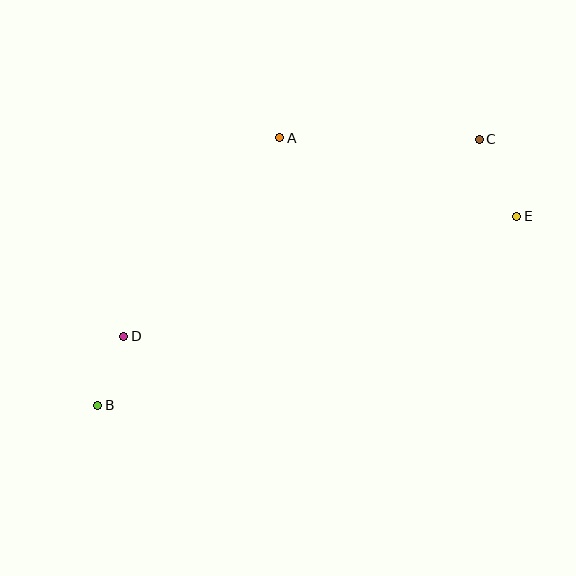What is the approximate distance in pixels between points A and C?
The distance between A and C is approximately 200 pixels.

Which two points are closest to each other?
Points B and D are closest to each other.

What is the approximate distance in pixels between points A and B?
The distance between A and B is approximately 323 pixels.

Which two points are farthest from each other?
Points B and C are farthest from each other.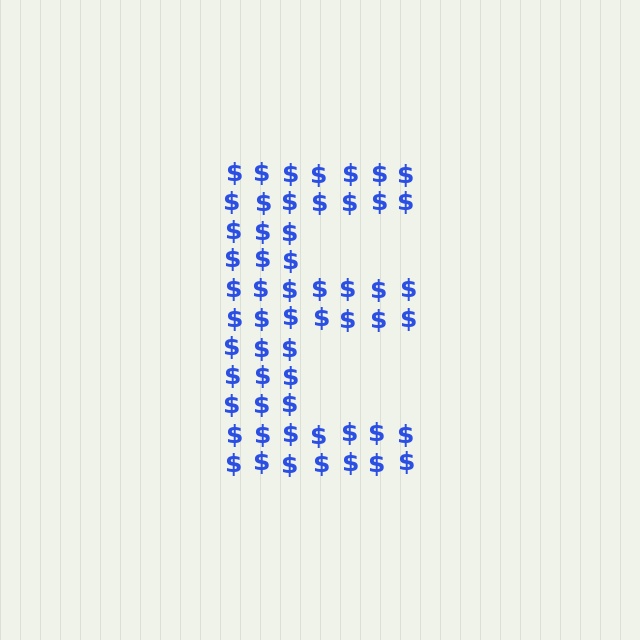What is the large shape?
The large shape is the letter E.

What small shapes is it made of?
It is made of small dollar signs.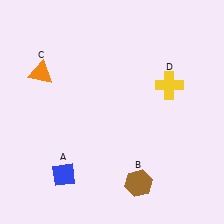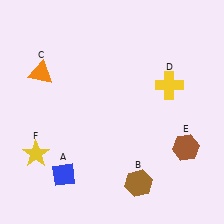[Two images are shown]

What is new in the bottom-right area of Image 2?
A brown hexagon (E) was added in the bottom-right area of Image 2.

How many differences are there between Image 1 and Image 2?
There are 2 differences between the two images.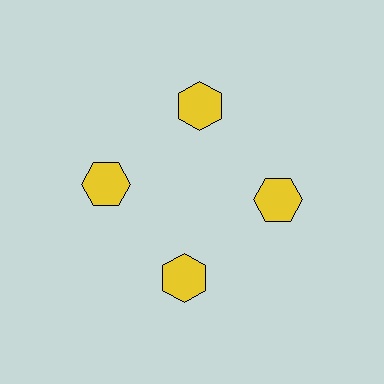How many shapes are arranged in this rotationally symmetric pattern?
There are 4 shapes, arranged in 4 groups of 1.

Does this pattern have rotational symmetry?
Yes, this pattern has 4-fold rotational symmetry. It looks the same after rotating 90 degrees around the center.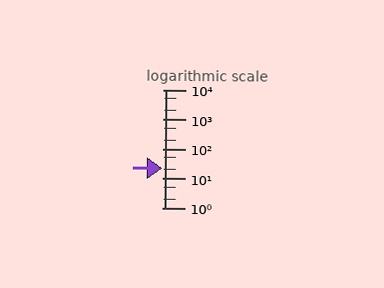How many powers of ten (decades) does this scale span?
The scale spans 4 decades, from 1 to 10000.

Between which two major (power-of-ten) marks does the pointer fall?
The pointer is between 10 and 100.